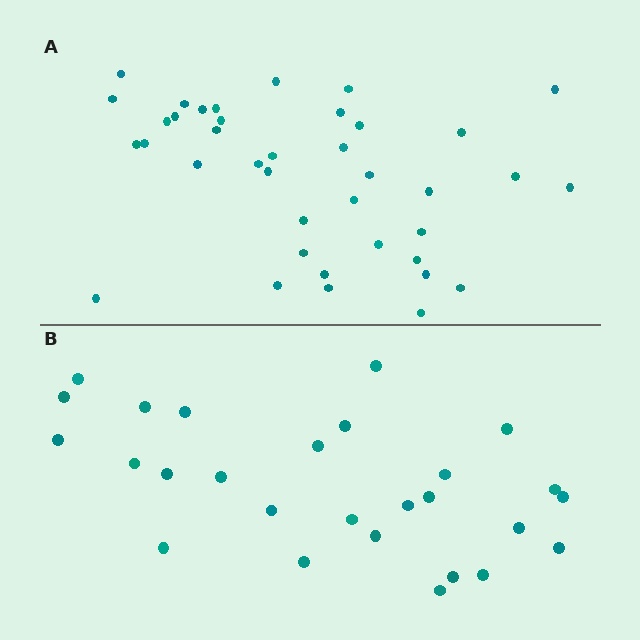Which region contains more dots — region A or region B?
Region A (the top region) has more dots.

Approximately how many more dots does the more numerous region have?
Region A has roughly 12 or so more dots than region B.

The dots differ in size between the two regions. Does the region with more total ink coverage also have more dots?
No. Region B has more total ink coverage because its dots are larger, but region A actually contains more individual dots. Total area can be misleading — the number of items is what matters here.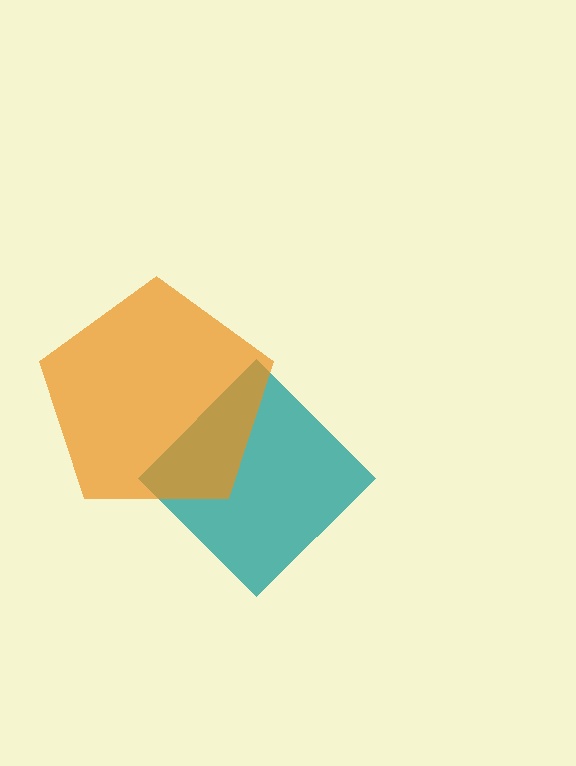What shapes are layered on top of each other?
The layered shapes are: a teal diamond, an orange pentagon.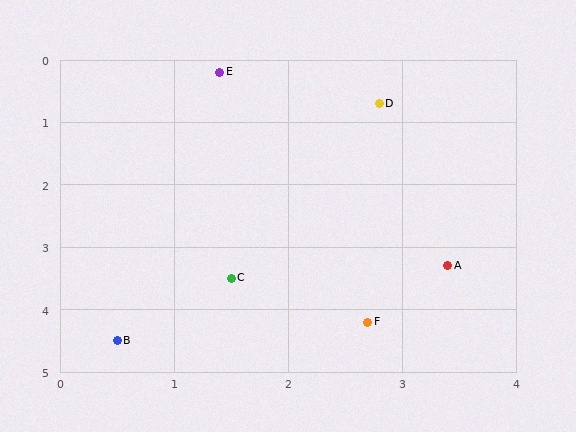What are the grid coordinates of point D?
Point D is at approximately (2.8, 0.7).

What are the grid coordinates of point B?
Point B is at approximately (0.5, 4.5).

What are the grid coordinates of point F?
Point F is at approximately (2.7, 4.2).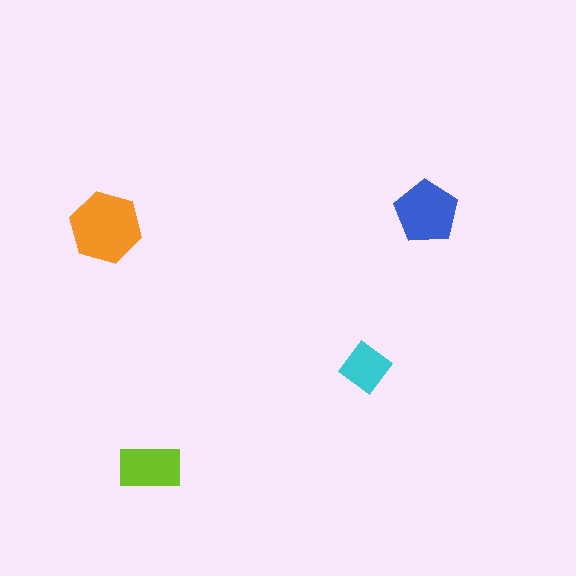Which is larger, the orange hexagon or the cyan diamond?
The orange hexagon.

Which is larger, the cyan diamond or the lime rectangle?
The lime rectangle.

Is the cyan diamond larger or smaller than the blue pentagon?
Smaller.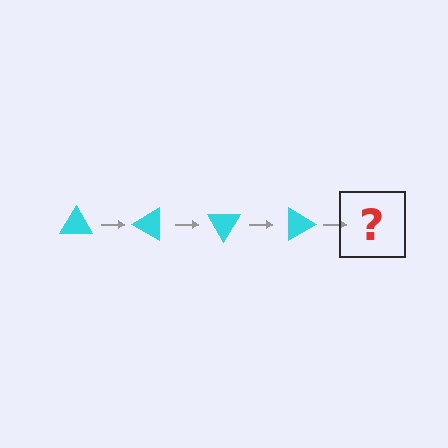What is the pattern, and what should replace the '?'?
The pattern is that the triangle rotates 30 degrees each step. The '?' should be a cyan triangle rotated 120 degrees.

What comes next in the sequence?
The next element should be a cyan triangle rotated 120 degrees.